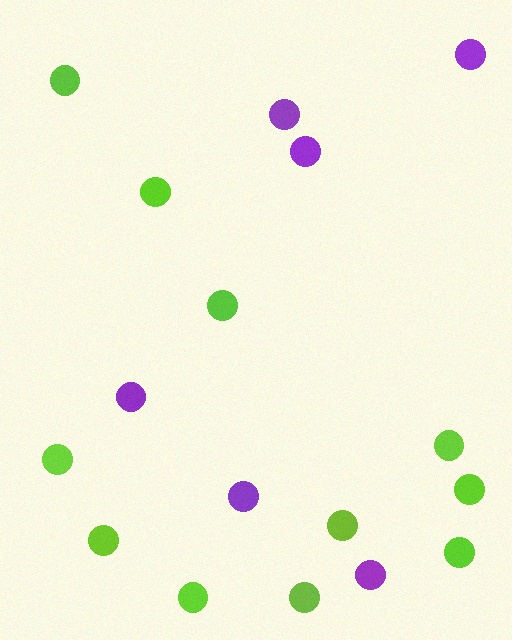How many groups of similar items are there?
There are 2 groups: one group of purple circles (6) and one group of lime circles (11).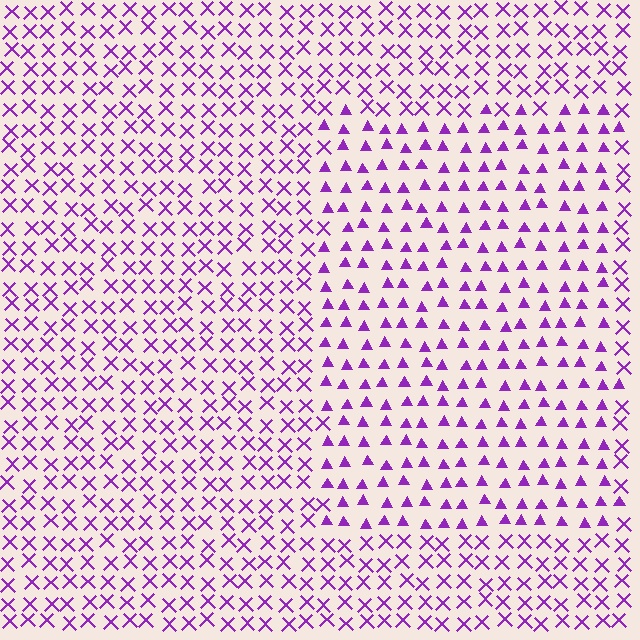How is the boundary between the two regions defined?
The boundary is defined by a change in element shape: triangles inside vs. X marks outside. All elements share the same color and spacing.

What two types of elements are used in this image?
The image uses triangles inside the rectangle region and X marks outside it.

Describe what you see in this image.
The image is filled with small purple elements arranged in a uniform grid. A rectangle-shaped region contains triangles, while the surrounding area contains X marks. The boundary is defined purely by the change in element shape.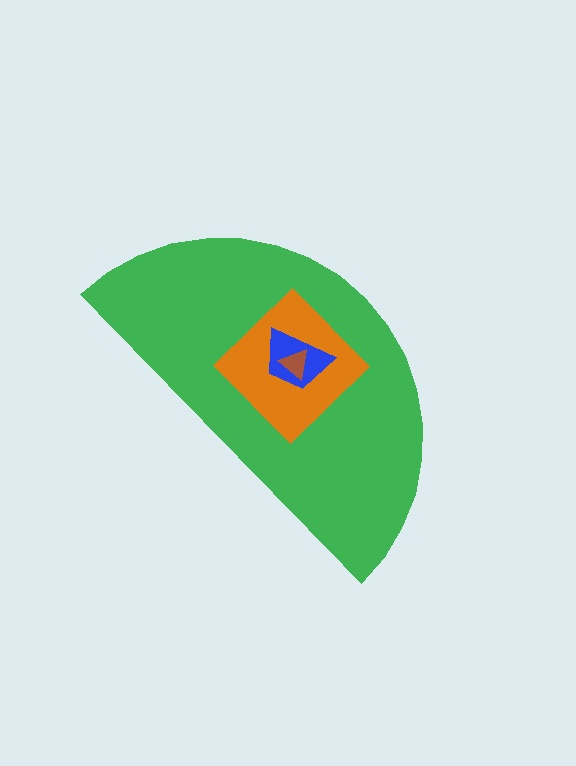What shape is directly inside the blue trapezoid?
The brown triangle.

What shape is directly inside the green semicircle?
The orange diamond.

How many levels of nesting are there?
4.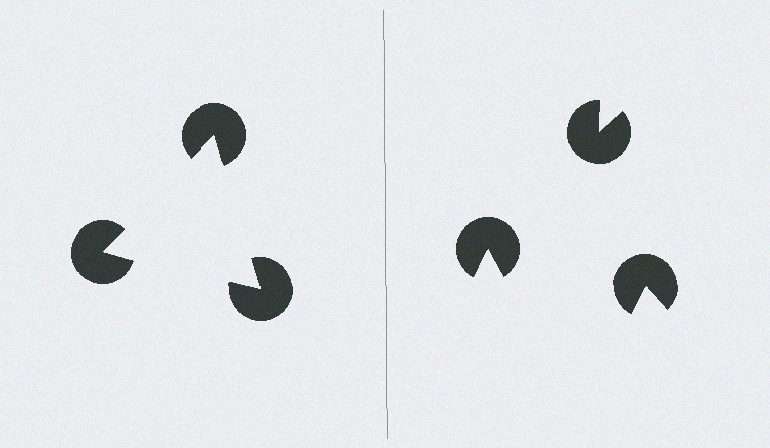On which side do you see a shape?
An illusory triangle appears on the left side. On the right side the wedge cuts are rotated, so no coherent shape forms.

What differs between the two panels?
The pac-man discs are positioned identically on both sides; only the wedge orientations differ. On the left they align to a triangle; on the right they are misaligned.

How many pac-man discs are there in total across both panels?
6 — 3 on each side.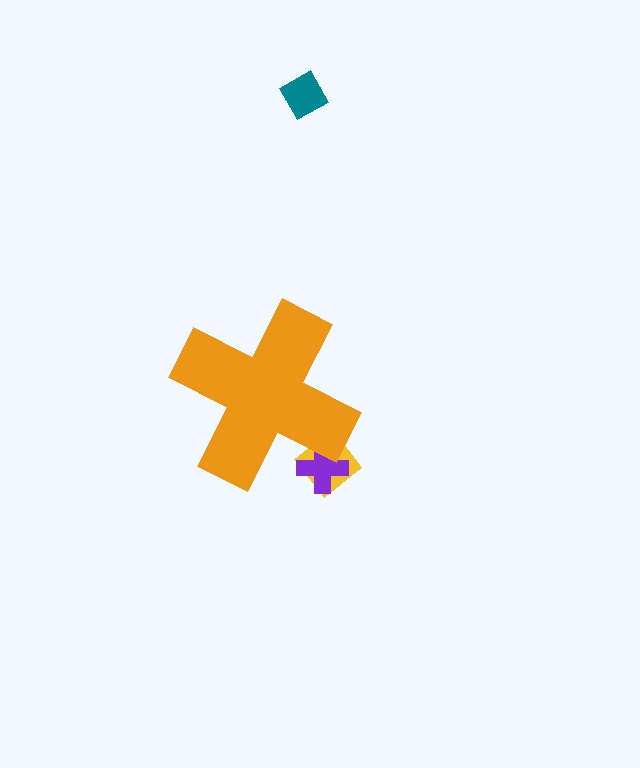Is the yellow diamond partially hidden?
Yes, the yellow diamond is partially hidden behind the orange cross.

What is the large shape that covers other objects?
An orange cross.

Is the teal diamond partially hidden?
No, the teal diamond is fully visible.